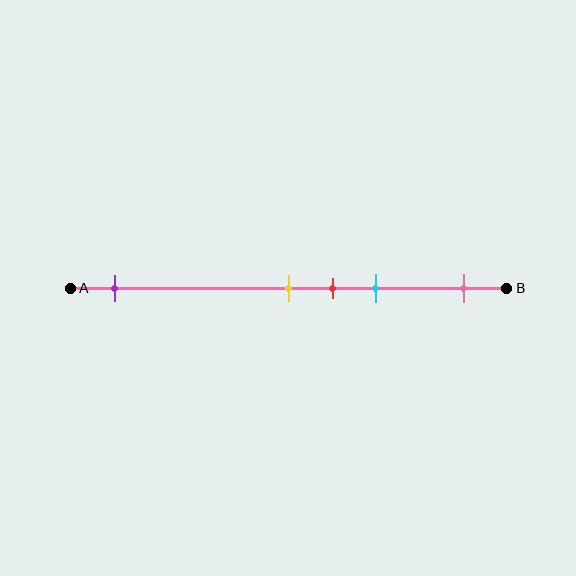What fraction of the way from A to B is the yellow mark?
The yellow mark is approximately 50% (0.5) of the way from A to B.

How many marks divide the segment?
There are 5 marks dividing the segment.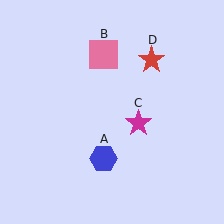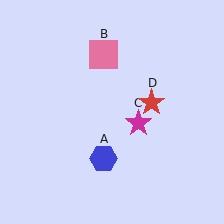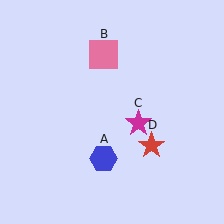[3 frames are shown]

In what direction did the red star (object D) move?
The red star (object D) moved down.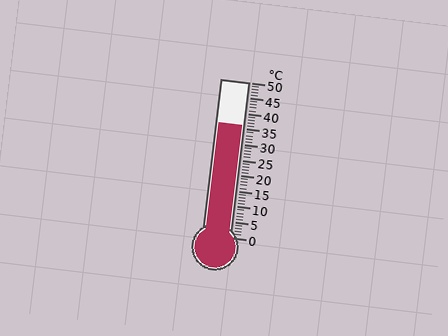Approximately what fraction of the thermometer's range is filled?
The thermometer is filled to approximately 70% of its range.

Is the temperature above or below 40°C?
The temperature is below 40°C.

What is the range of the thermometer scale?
The thermometer scale ranges from 0°C to 50°C.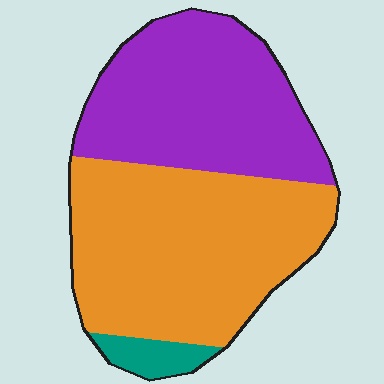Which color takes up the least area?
Teal, at roughly 5%.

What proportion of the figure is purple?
Purple covers about 40% of the figure.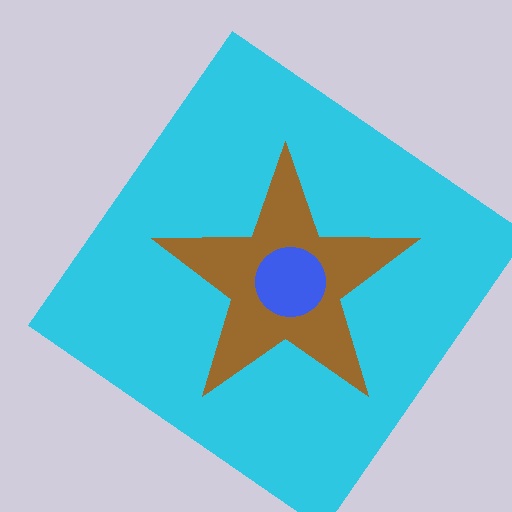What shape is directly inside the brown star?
The blue circle.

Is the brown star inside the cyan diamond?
Yes.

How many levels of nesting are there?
3.